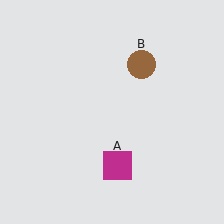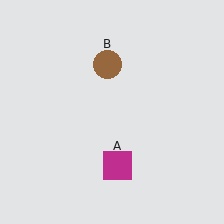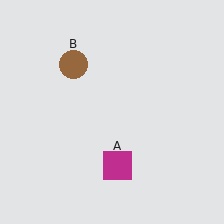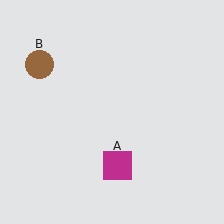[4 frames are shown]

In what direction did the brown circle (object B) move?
The brown circle (object B) moved left.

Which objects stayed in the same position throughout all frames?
Magenta square (object A) remained stationary.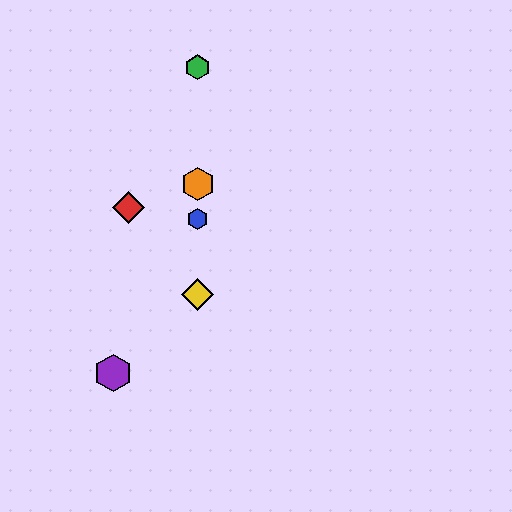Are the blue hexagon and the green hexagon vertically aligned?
Yes, both are at x≈198.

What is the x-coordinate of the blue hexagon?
The blue hexagon is at x≈198.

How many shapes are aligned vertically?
4 shapes (the blue hexagon, the green hexagon, the yellow diamond, the orange hexagon) are aligned vertically.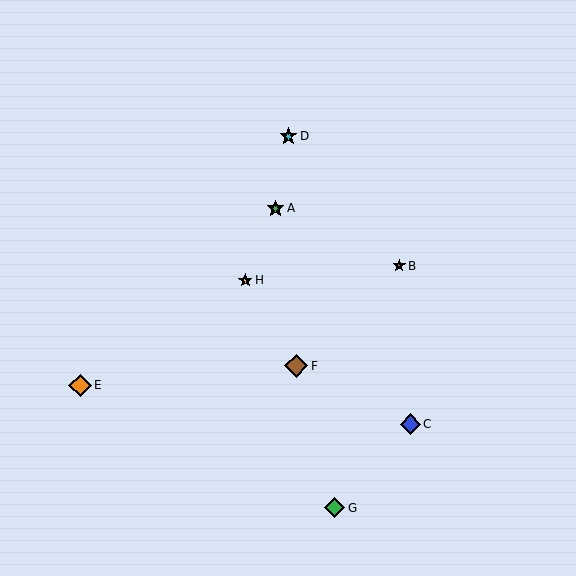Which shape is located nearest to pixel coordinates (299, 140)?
The cyan star (labeled D) at (288, 136) is nearest to that location.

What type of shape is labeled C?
Shape C is a blue diamond.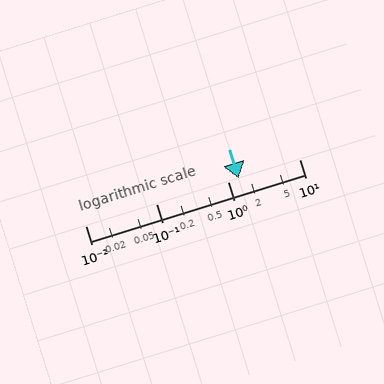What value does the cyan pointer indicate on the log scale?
The pointer indicates approximately 1.4.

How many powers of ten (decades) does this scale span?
The scale spans 3 decades, from 0.01 to 10.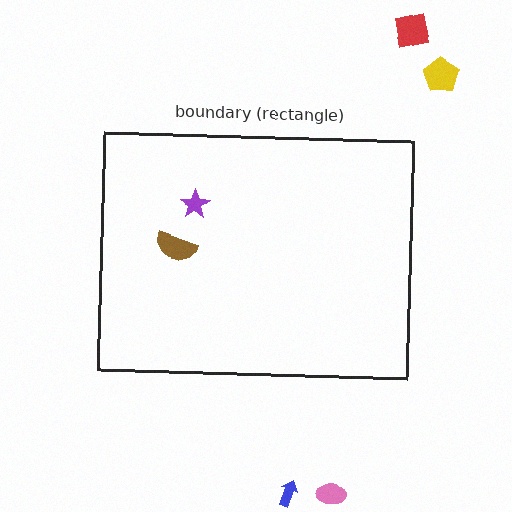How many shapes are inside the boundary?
2 inside, 4 outside.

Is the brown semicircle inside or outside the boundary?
Inside.